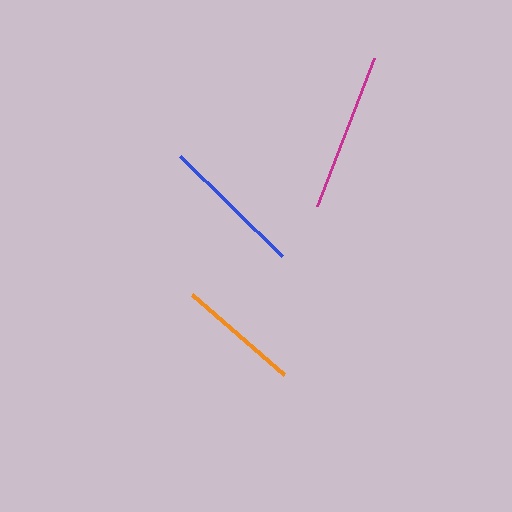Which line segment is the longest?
The magenta line is the longest at approximately 159 pixels.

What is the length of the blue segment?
The blue segment is approximately 143 pixels long.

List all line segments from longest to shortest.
From longest to shortest: magenta, blue, orange.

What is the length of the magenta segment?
The magenta segment is approximately 159 pixels long.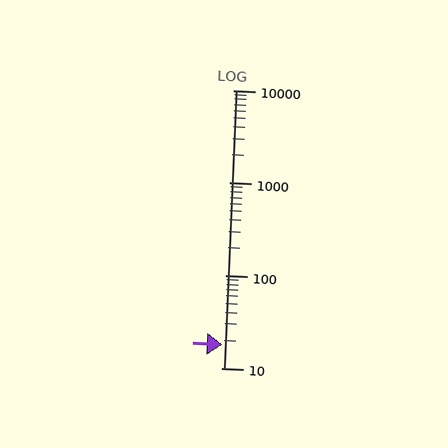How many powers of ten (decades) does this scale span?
The scale spans 3 decades, from 10 to 10000.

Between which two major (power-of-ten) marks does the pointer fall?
The pointer is between 10 and 100.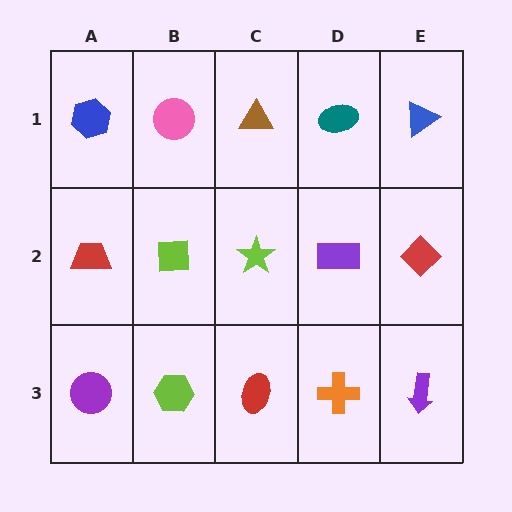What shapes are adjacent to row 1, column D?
A purple rectangle (row 2, column D), a brown triangle (row 1, column C), a blue triangle (row 1, column E).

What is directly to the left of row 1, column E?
A teal ellipse.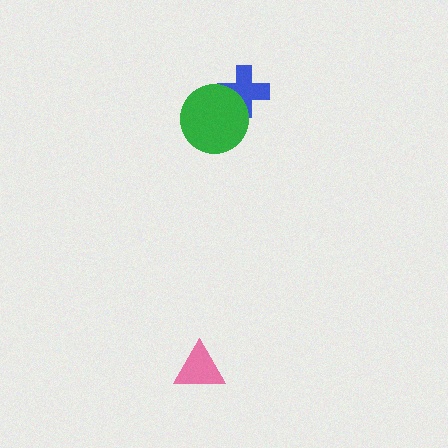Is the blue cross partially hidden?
Yes, it is partially covered by another shape.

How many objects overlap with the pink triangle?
0 objects overlap with the pink triangle.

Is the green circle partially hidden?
No, no other shape covers it.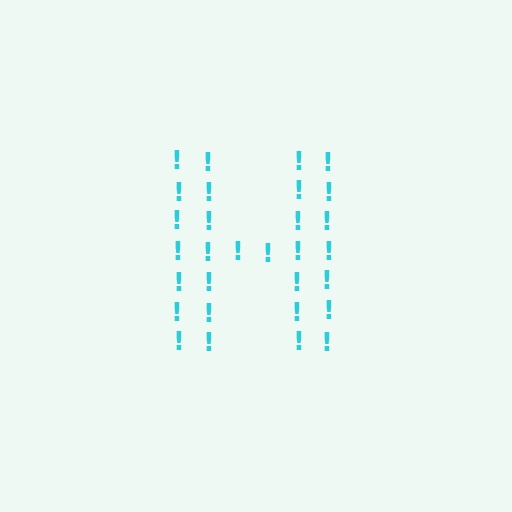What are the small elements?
The small elements are exclamation marks.